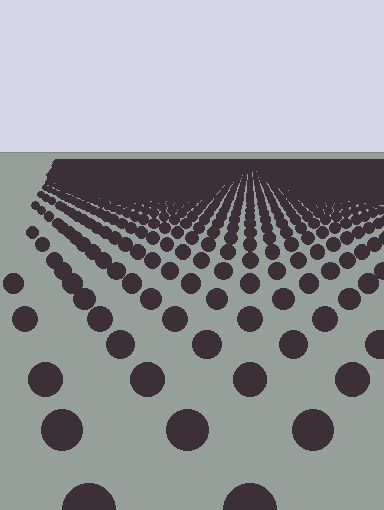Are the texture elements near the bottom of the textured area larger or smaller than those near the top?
Larger. Near the bottom, elements are closer to the viewer and appear at a bigger on-screen size.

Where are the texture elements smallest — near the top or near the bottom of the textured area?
Near the top.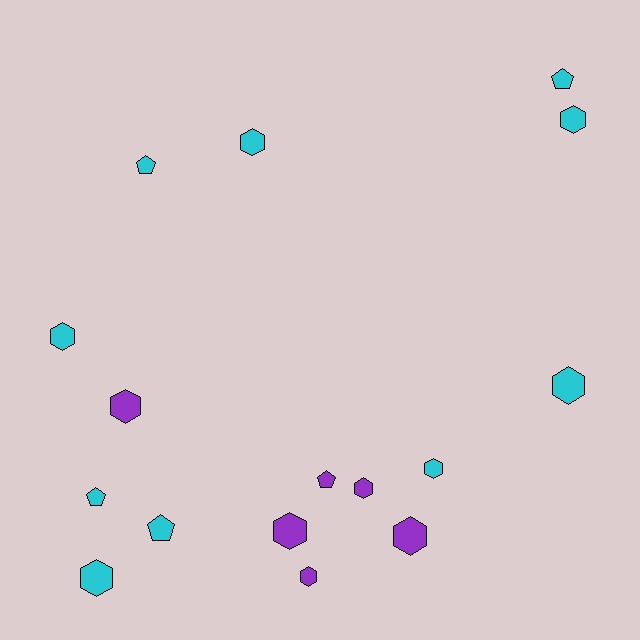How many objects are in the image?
There are 16 objects.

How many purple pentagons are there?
There is 1 purple pentagon.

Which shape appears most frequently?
Hexagon, with 11 objects.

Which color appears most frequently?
Cyan, with 10 objects.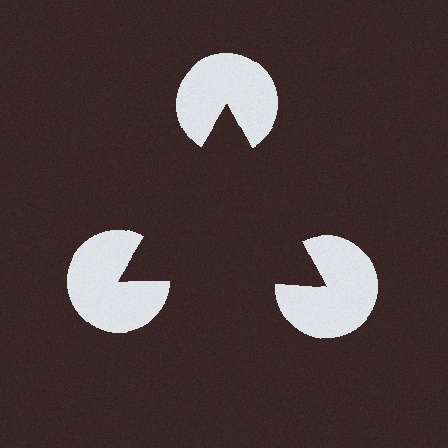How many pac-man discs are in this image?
There are 3 — one at each vertex of the illusory triangle.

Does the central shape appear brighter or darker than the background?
It typically appears slightly darker than the background, even though no actual brightness change is drawn.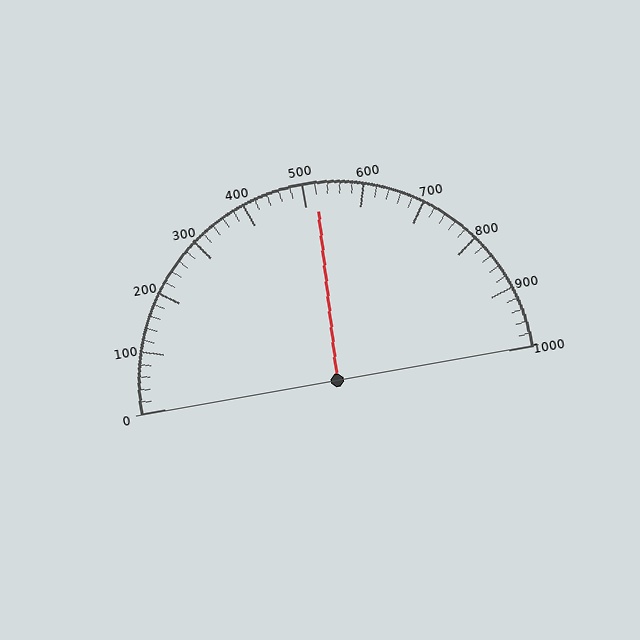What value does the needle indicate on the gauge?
The needle indicates approximately 520.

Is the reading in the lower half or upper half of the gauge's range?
The reading is in the upper half of the range (0 to 1000).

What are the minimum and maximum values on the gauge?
The gauge ranges from 0 to 1000.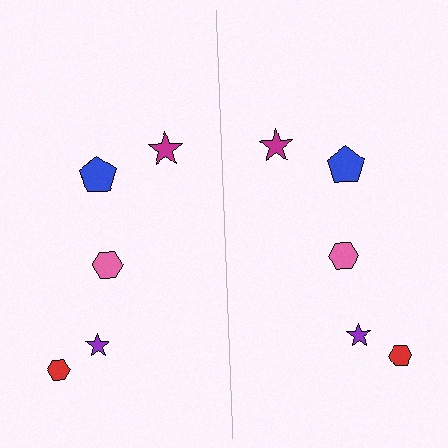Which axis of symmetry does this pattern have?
The pattern has a vertical axis of symmetry running through the center of the image.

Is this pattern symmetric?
Yes, this pattern has bilateral (reflection) symmetry.